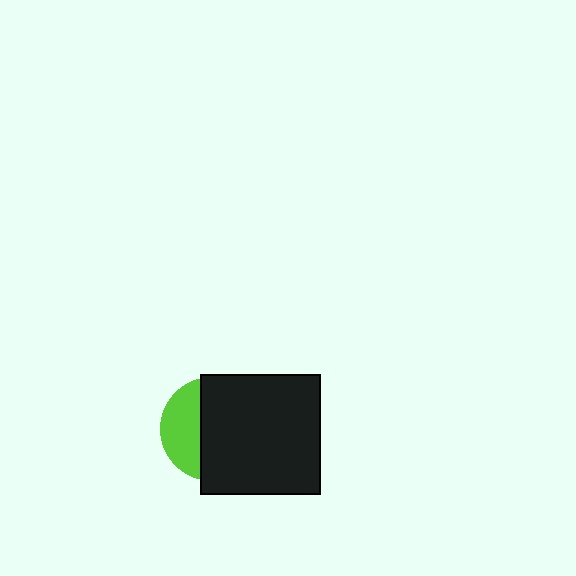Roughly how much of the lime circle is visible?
A small part of it is visible (roughly 35%).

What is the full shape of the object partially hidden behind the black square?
The partially hidden object is a lime circle.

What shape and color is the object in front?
The object in front is a black square.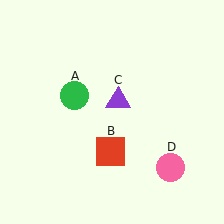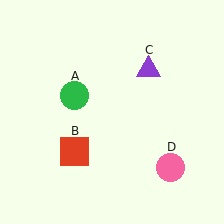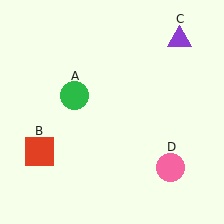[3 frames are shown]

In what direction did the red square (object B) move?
The red square (object B) moved left.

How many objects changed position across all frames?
2 objects changed position: red square (object B), purple triangle (object C).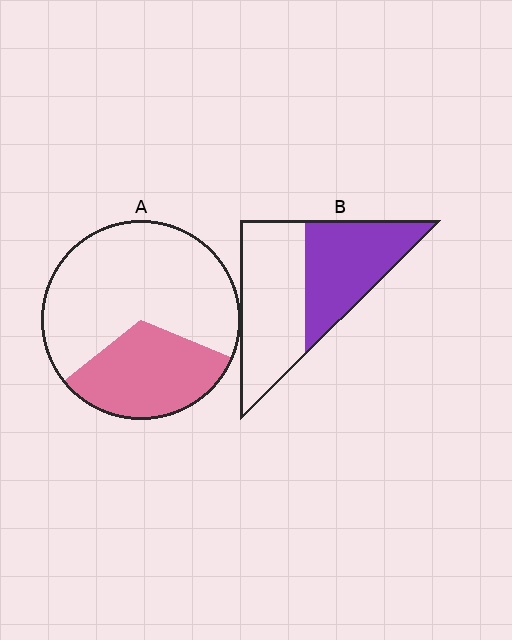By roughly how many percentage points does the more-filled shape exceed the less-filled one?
By roughly 15 percentage points (B over A).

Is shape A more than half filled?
No.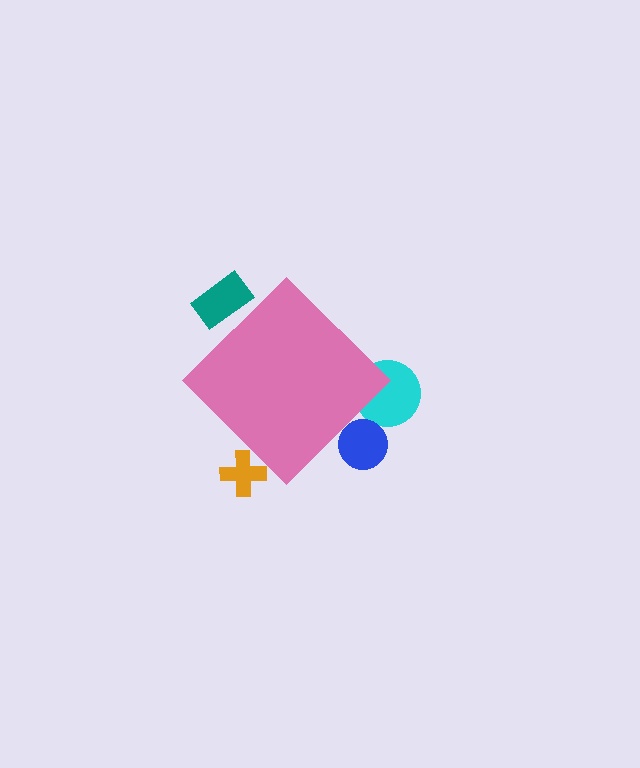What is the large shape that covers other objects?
A pink diamond.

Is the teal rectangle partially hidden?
Yes, the teal rectangle is partially hidden behind the pink diamond.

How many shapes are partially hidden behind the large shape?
4 shapes are partially hidden.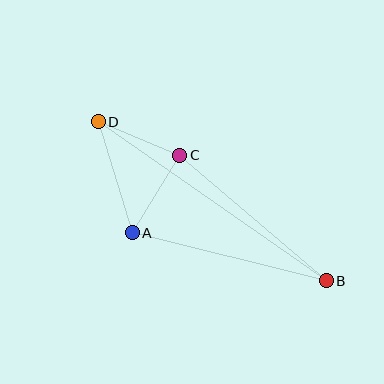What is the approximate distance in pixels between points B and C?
The distance between B and C is approximately 193 pixels.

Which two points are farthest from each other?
Points B and D are farthest from each other.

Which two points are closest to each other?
Points C and D are closest to each other.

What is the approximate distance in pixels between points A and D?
The distance between A and D is approximately 116 pixels.